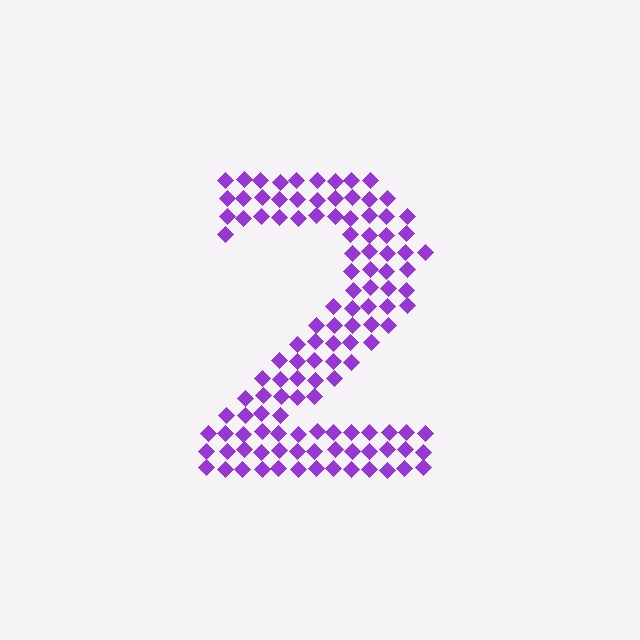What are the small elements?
The small elements are diamonds.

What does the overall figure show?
The overall figure shows the digit 2.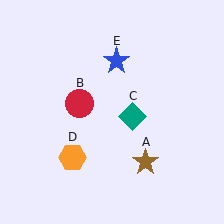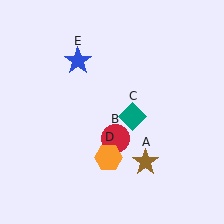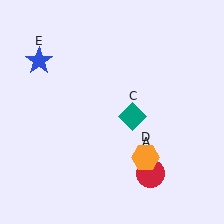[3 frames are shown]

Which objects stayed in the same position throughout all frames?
Brown star (object A) and teal diamond (object C) remained stationary.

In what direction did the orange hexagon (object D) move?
The orange hexagon (object D) moved right.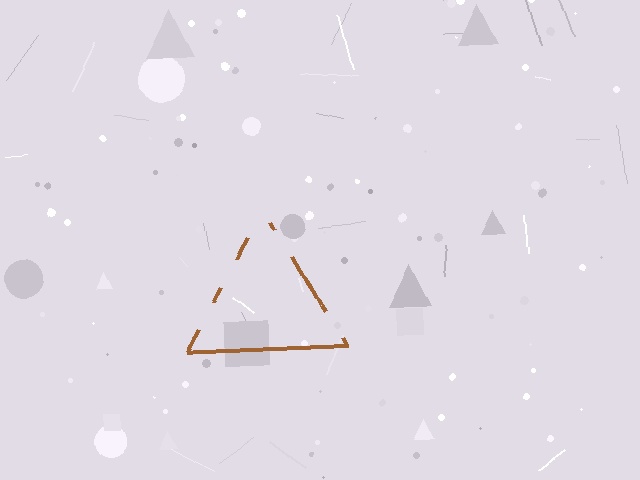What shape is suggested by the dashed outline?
The dashed outline suggests a triangle.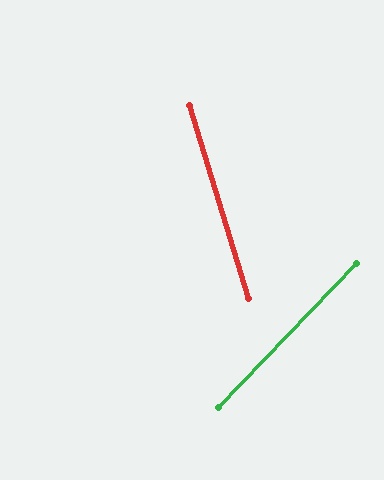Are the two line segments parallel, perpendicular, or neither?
Neither parallel nor perpendicular — they differ by about 61°.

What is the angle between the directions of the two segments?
Approximately 61 degrees.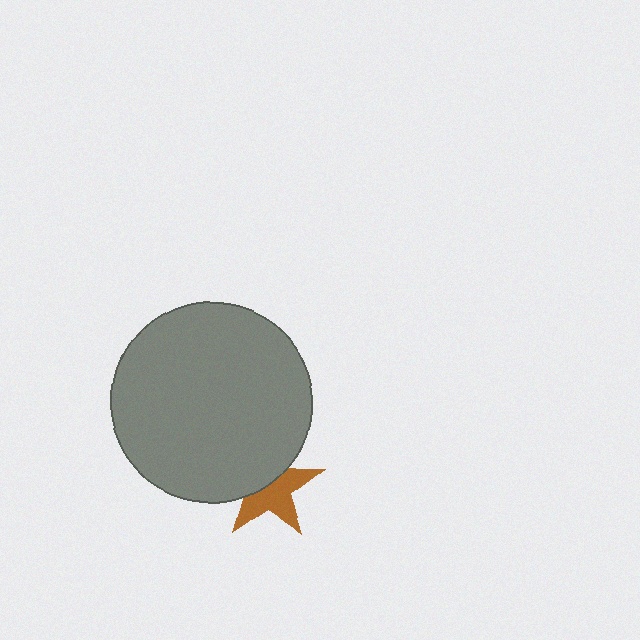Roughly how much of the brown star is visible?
About half of it is visible (roughly 56%).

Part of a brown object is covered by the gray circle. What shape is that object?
It is a star.